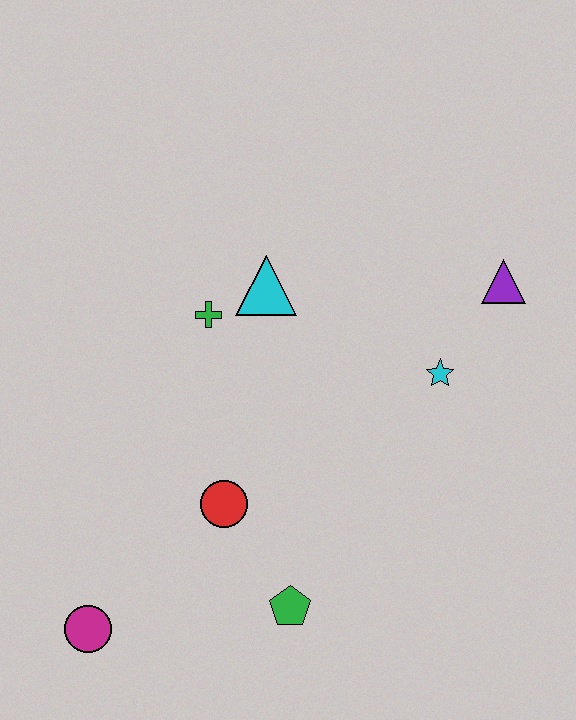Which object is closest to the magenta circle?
The red circle is closest to the magenta circle.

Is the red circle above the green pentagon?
Yes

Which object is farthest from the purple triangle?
The magenta circle is farthest from the purple triangle.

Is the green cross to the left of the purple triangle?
Yes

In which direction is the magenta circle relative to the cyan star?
The magenta circle is to the left of the cyan star.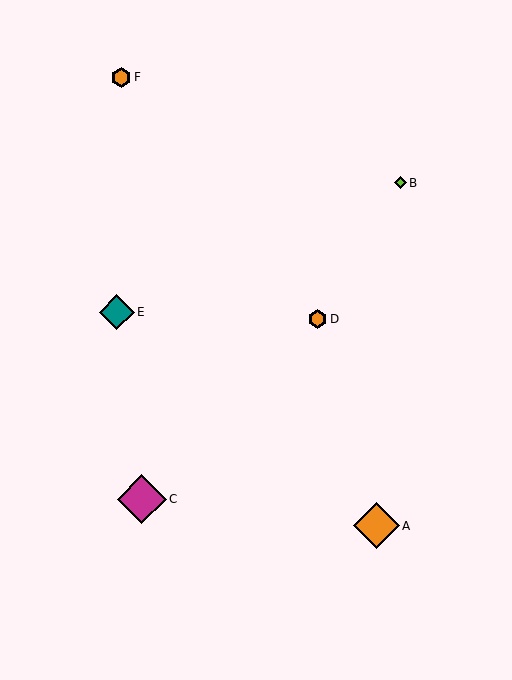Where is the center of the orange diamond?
The center of the orange diamond is at (376, 526).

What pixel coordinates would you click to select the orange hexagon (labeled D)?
Click at (317, 319) to select the orange hexagon D.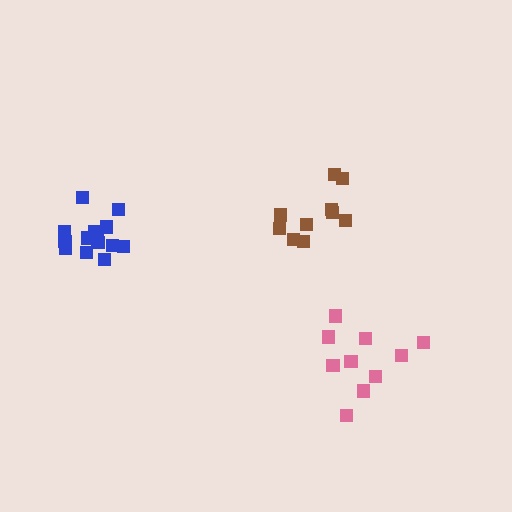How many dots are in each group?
Group 1: 14 dots, Group 2: 10 dots, Group 3: 10 dots (34 total).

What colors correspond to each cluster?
The clusters are colored: blue, pink, brown.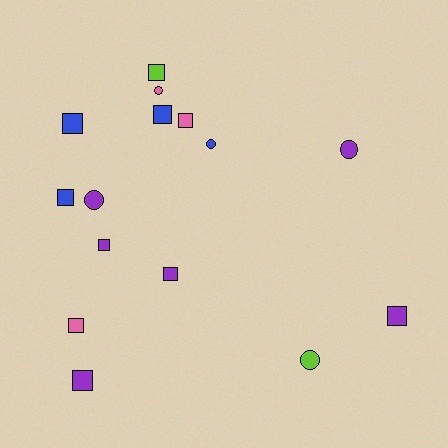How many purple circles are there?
There are 2 purple circles.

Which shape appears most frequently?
Square, with 10 objects.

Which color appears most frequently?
Purple, with 6 objects.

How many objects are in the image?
There are 15 objects.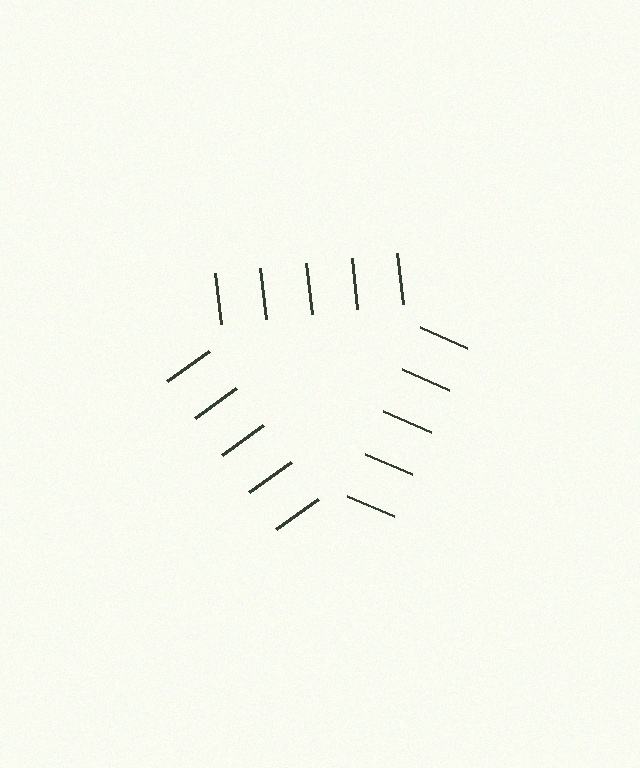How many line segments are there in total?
15 — 5 along each of the 3 edges.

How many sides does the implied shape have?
3 sides — the line-ends trace a triangle.